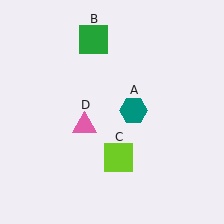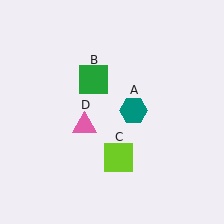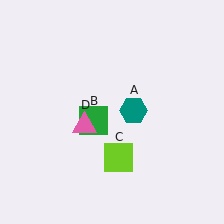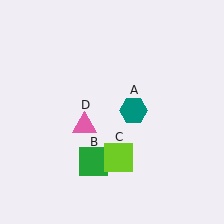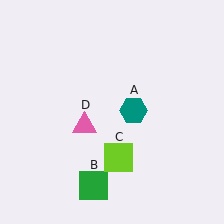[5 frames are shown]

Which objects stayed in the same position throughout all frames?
Teal hexagon (object A) and lime square (object C) and pink triangle (object D) remained stationary.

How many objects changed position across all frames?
1 object changed position: green square (object B).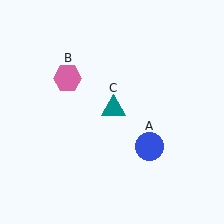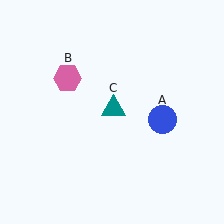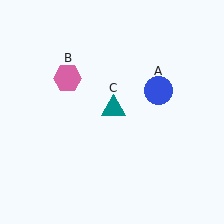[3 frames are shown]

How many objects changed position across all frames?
1 object changed position: blue circle (object A).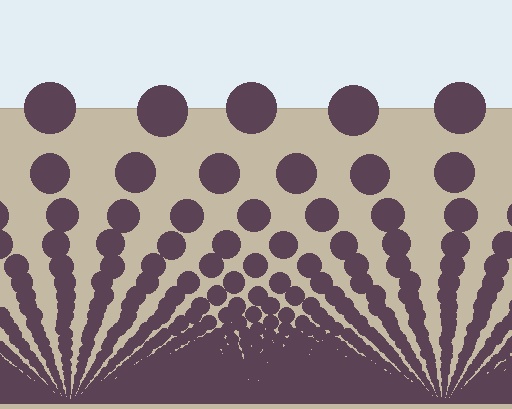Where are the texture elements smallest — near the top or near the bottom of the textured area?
Near the bottom.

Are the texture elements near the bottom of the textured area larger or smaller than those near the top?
Smaller. The gradient is inverted — elements near the bottom are smaller and denser.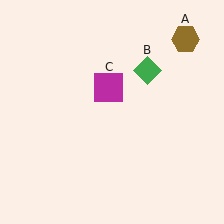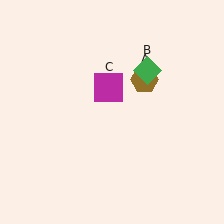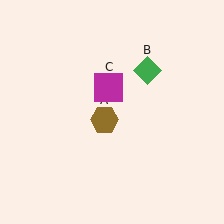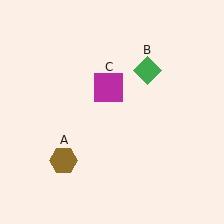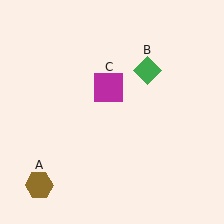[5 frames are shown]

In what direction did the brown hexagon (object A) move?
The brown hexagon (object A) moved down and to the left.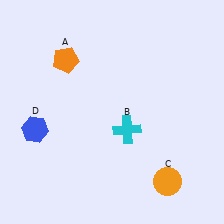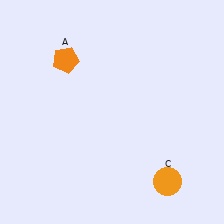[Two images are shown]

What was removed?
The blue hexagon (D), the cyan cross (B) were removed in Image 2.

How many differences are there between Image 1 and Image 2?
There are 2 differences between the two images.